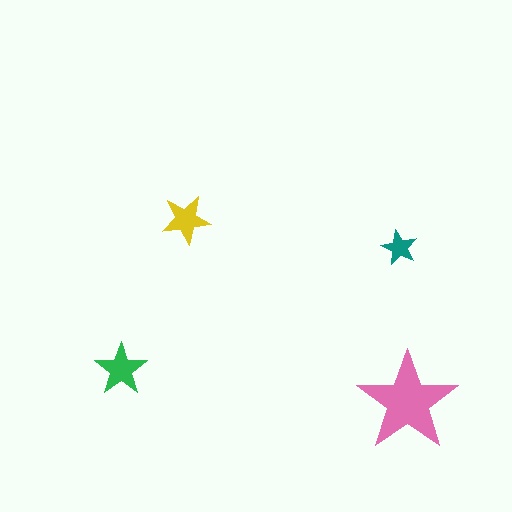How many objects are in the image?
There are 4 objects in the image.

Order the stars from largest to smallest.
the pink one, the green one, the yellow one, the teal one.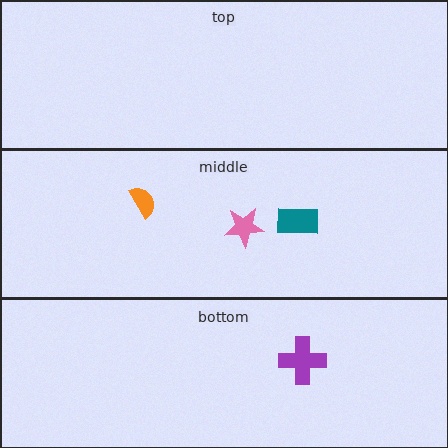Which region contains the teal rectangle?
The middle region.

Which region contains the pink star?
The middle region.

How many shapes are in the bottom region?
1.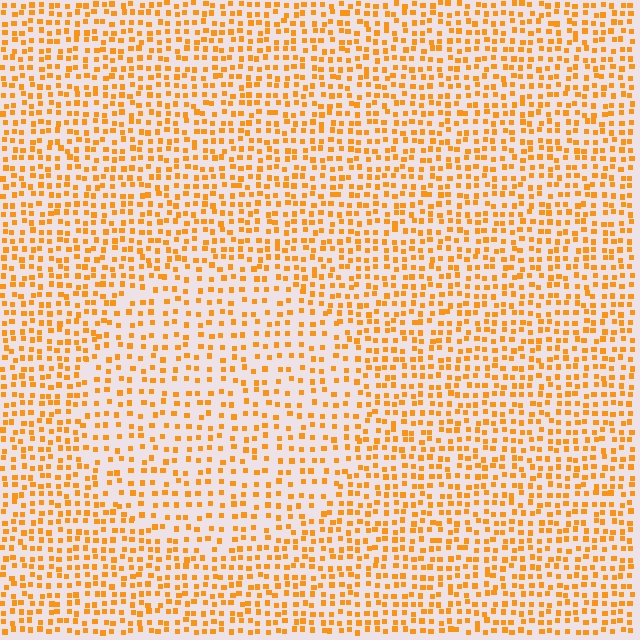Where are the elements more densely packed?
The elements are more densely packed outside the circle boundary.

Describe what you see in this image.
The image contains small orange elements arranged at two different densities. A circle-shaped region is visible where the elements are less densely packed than the surrounding area.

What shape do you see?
I see a circle.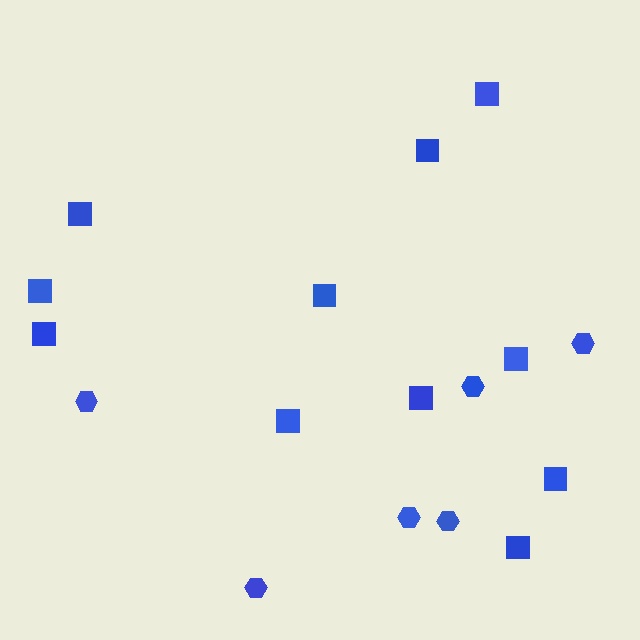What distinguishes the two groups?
There are 2 groups: one group of squares (11) and one group of hexagons (6).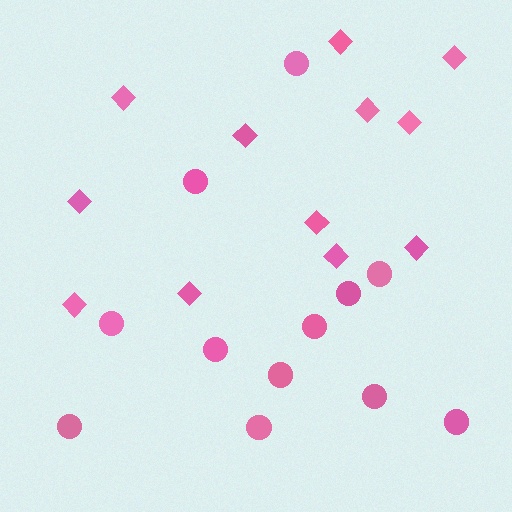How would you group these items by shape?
There are 2 groups: one group of diamonds (12) and one group of circles (12).